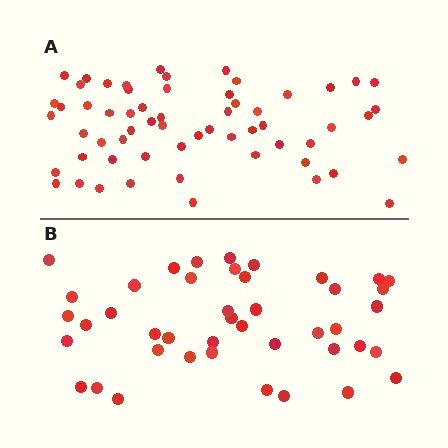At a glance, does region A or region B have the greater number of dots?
Region A (the top region) has more dots.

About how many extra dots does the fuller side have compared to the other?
Region A has approximately 15 more dots than region B.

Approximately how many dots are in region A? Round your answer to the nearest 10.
About 60 dots.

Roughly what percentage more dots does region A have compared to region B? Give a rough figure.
About 40% more.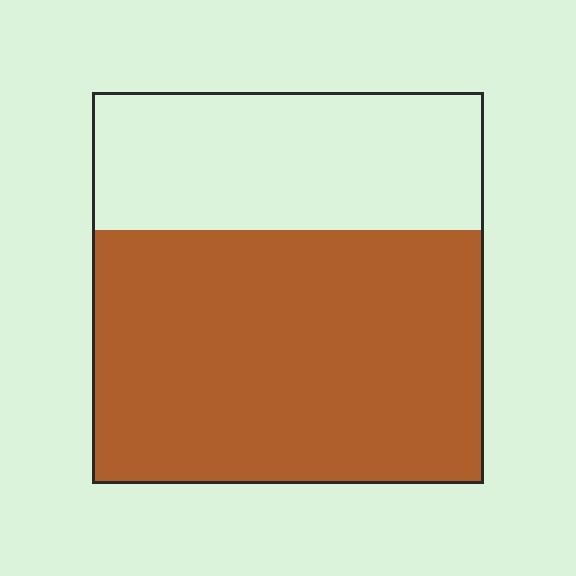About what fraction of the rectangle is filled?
About two thirds (2/3).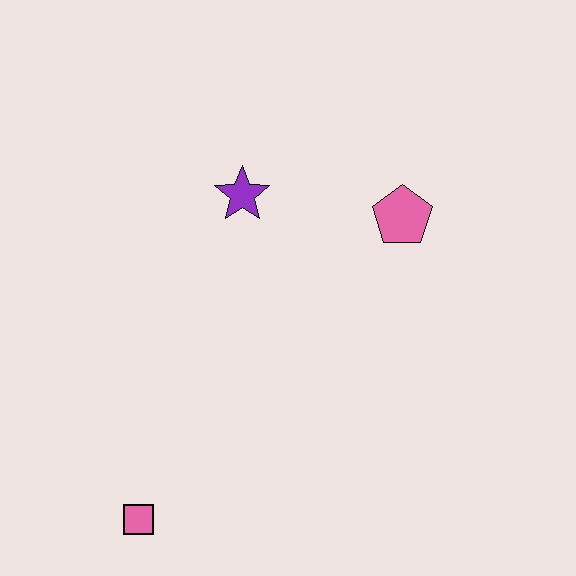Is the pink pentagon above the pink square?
Yes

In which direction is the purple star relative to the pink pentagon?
The purple star is to the left of the pink pentagon.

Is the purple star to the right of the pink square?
Yes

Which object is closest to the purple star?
The pink pentagon is closest to the purple star.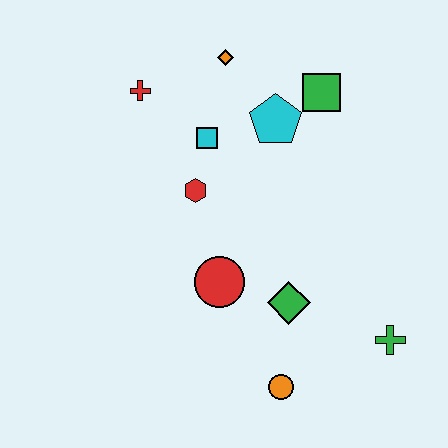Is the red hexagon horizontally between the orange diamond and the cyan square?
No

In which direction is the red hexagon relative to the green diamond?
The red hexagon is above the green diamond.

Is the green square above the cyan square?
Yes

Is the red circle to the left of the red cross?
No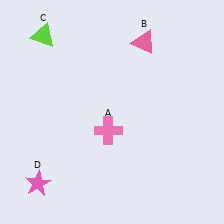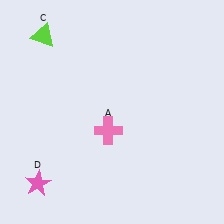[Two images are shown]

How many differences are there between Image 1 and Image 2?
There is 1 difference between the two images.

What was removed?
The pink triangle (B) was removed in Image 2.